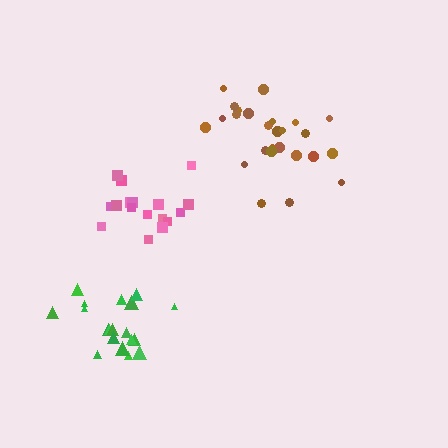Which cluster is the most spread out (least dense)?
Brown.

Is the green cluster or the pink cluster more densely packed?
Green.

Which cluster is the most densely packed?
Green.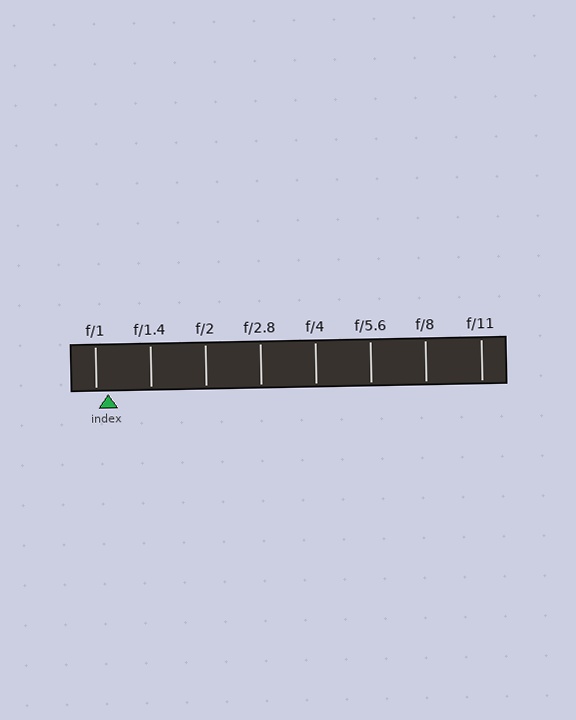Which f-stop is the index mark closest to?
The index mark is closest to f/1.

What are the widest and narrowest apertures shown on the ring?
The widest aperture shown is f/1 and the narrowest is f/11.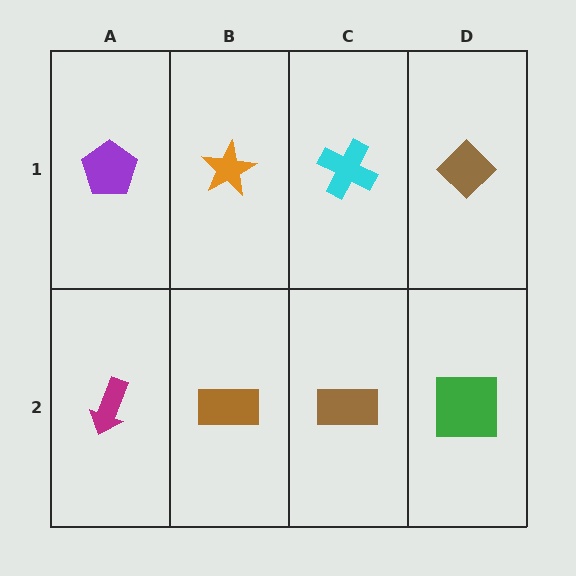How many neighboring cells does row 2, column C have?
3.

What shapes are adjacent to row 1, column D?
A green square (row 2, column D), a cyan cross (row 1, column C).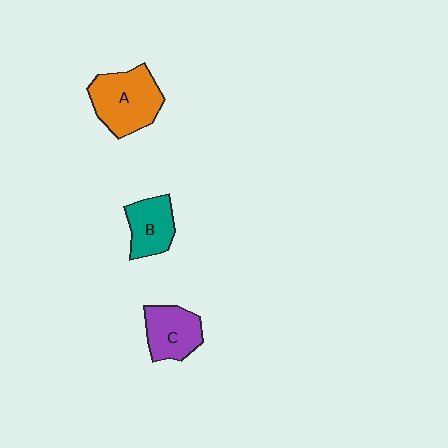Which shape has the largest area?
Shape A (orange).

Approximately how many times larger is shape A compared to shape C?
Approximately 1.4 times.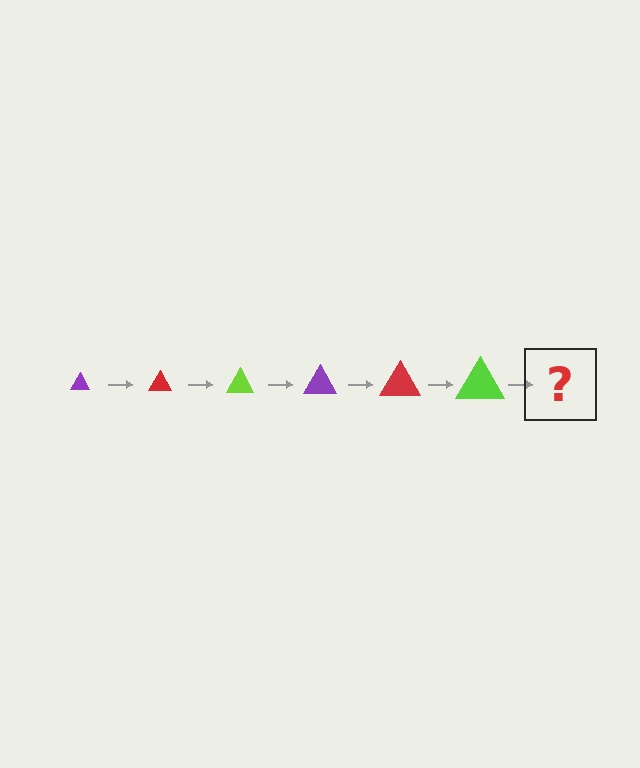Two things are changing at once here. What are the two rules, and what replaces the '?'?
The two rules are that the triangle grows larger each step and the color cycles through purple, red, and lime. The '?' should be a purple triangle, larger than the previous one.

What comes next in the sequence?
The next element should be a purple triangle, larger than the previous one.